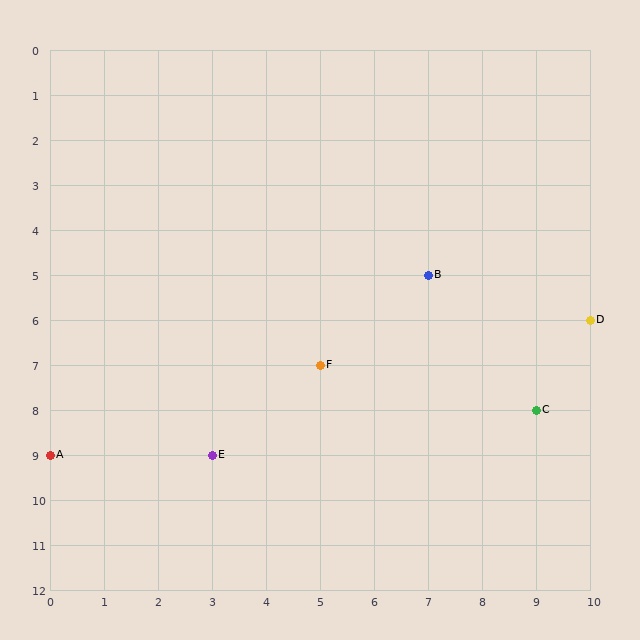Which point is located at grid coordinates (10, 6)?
Point D is at (10, 6).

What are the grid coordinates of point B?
Point B is at grid coordinates (7, 5).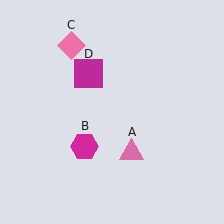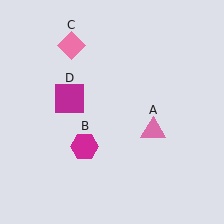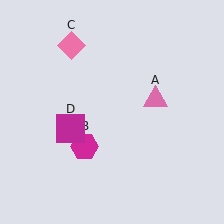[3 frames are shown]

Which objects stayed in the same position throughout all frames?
Magenta hexagon (object B) and pink diamond (object C) remained stationary.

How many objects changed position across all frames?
2 objects changed position: pink triangle (object A), magenta square (object D).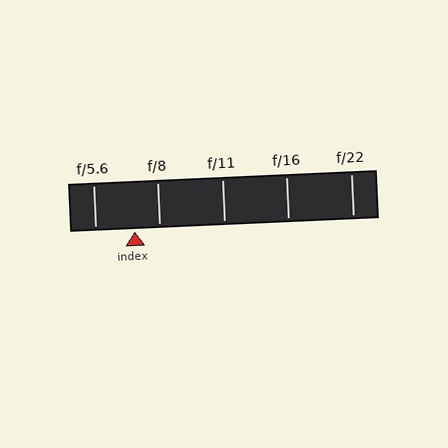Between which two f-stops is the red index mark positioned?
The index mark is between f/5.6 and f/8.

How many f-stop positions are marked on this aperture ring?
There are 5 f-stop positions marked.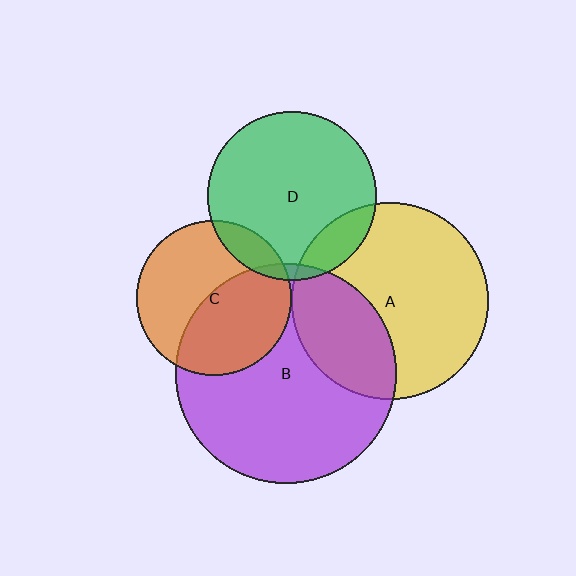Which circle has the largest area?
Circle B (purple).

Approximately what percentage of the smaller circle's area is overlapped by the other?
Approximately 15%.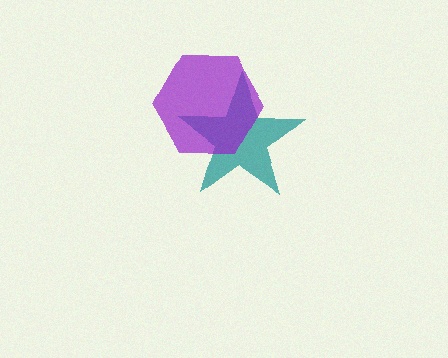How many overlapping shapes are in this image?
There are 2 overlapping shapes in the image.